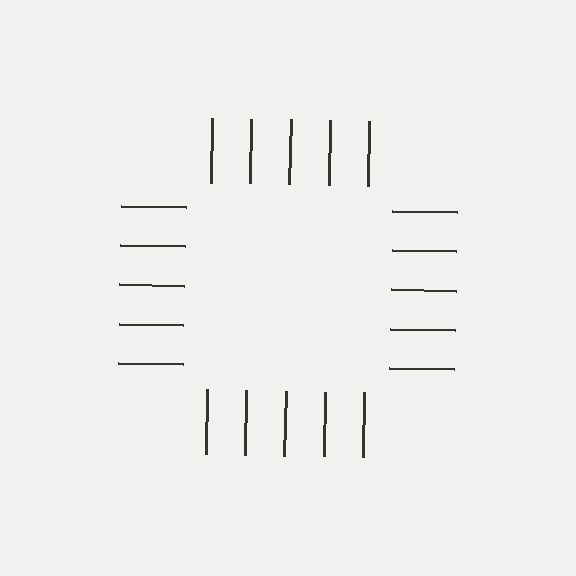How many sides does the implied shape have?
4 sides — the line-ends trace a square.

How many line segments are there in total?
20 — 5 along each of the 4 edges.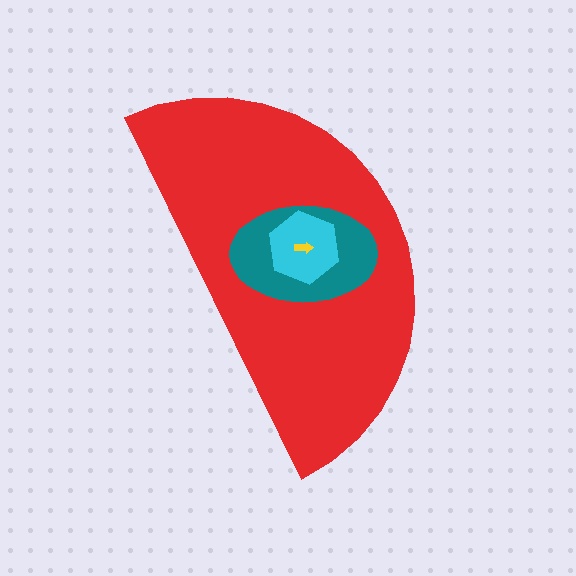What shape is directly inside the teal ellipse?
The cyan hexagon.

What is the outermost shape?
The red semicircle.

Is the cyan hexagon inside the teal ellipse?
Yes.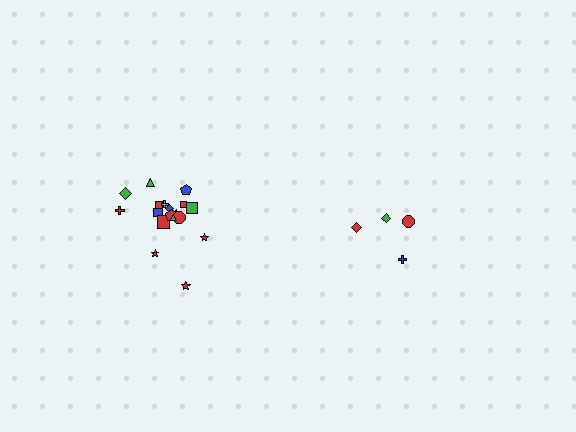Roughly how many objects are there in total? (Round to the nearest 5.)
Roughly 20 objects in total.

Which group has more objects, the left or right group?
The left group.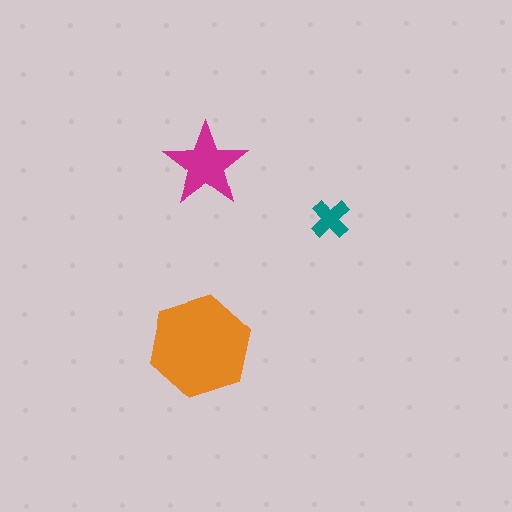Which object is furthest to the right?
The teal cross is rightmost.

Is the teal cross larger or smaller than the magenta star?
Smaller.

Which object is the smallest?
The teal cross.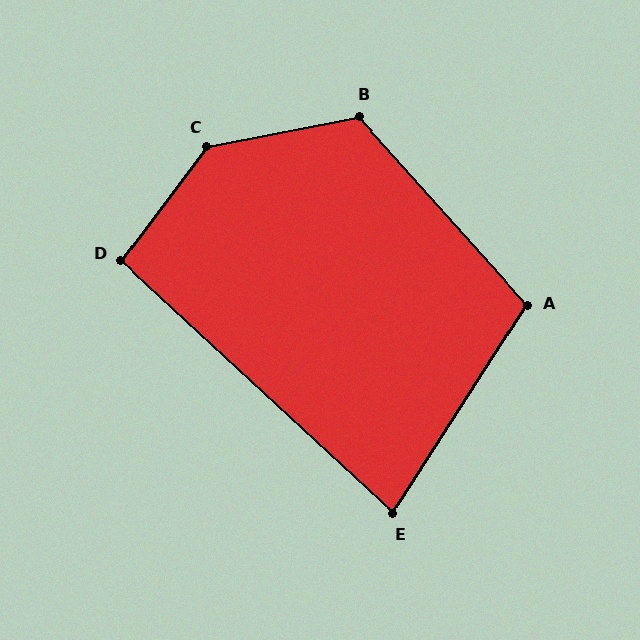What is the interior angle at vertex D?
Approximately 96 degrees (obtuse).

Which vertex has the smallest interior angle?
E, at approximately 80 degrees.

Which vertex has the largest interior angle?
C, at approximately 138 degrees.